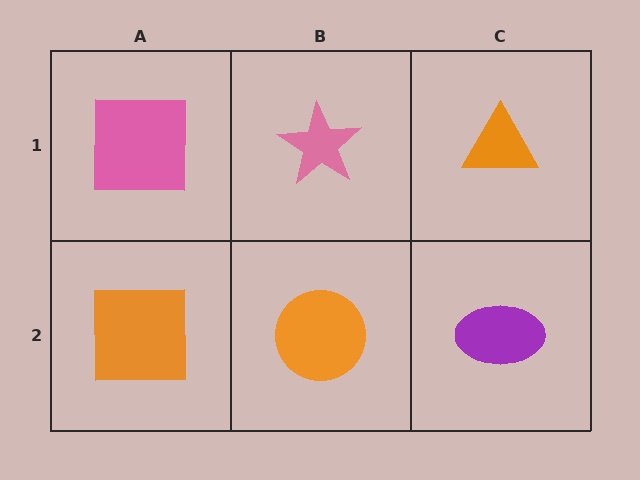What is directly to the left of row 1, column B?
A pink square.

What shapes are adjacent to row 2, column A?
A pink square (row 1, column A), an orange circle (row 2, column B).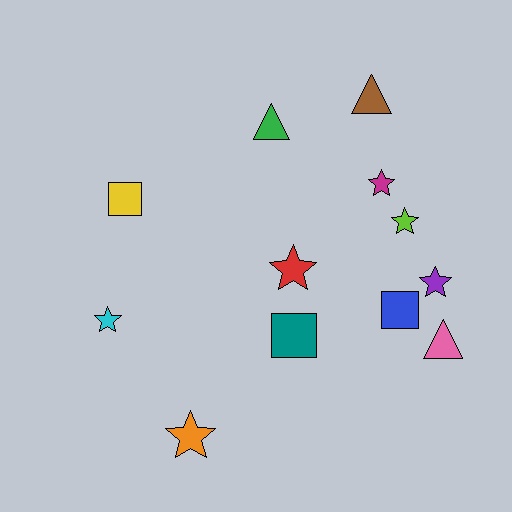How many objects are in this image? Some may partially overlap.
There are 12 objects.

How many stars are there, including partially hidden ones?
There are 6 stars.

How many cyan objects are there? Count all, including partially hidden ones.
There is 1 cyan object.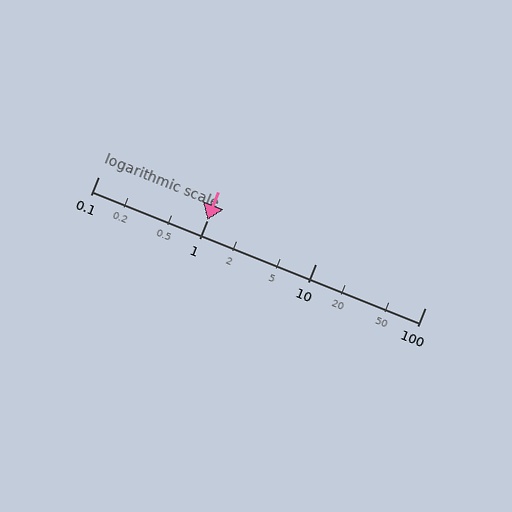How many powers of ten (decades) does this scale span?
The scale spans 3 decades, from 0.1 to 100.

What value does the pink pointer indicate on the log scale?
The pointer indicates approximately 1.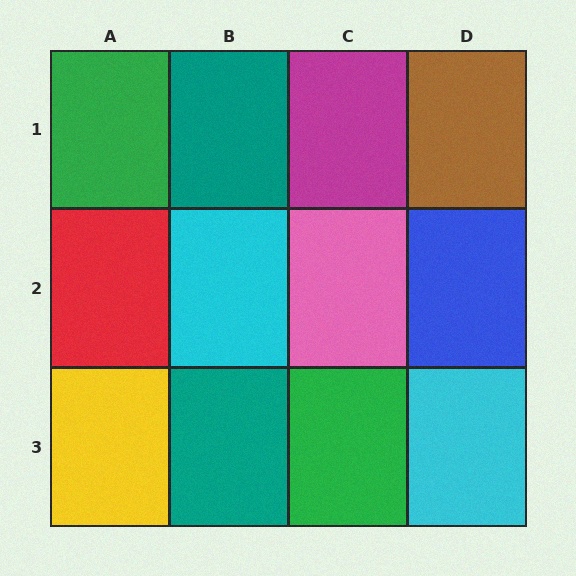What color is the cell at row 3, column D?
Cyan.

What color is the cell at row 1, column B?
Teal.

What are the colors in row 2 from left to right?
Red, cyan, pink, blue.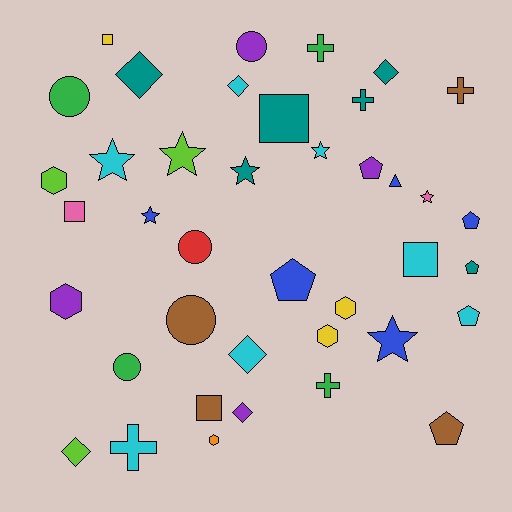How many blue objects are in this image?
There are 5 blue objects.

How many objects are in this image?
There are 40 objects.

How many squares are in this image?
There are 5 squares.